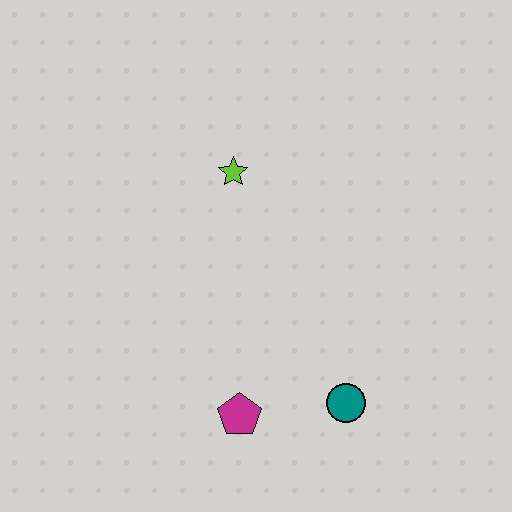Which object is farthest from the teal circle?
The lime star is farthest from the teal circle.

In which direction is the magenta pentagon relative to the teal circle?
The magenta pentagon is to the left of the teal circle.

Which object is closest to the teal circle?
The magenta pentagon is closest to the teal circle.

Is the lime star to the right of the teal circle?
No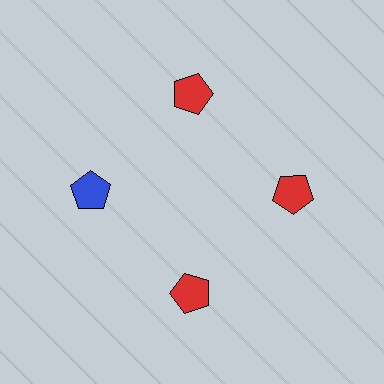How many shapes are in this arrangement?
There are 4 shapes arranged in a ring pattern.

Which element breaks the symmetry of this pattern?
The blue pentagon at roughly the 9 o'clock position breaks the symmetry. All other shapes are red pentagons.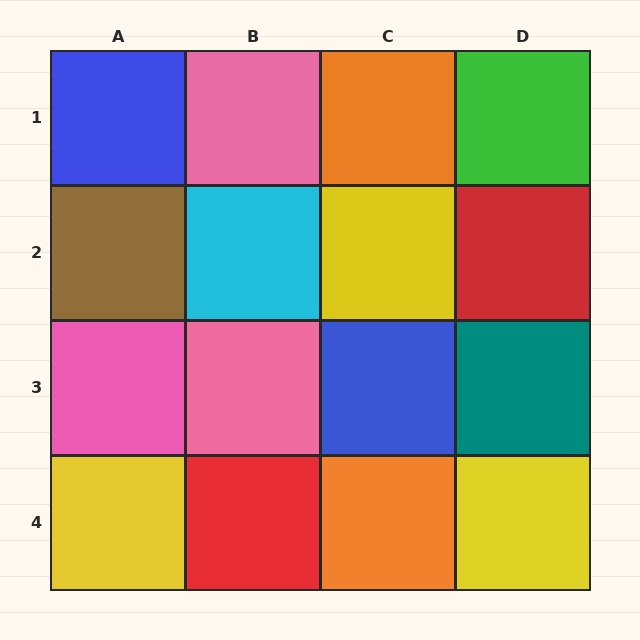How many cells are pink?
3 cells are pink.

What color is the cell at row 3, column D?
Teal.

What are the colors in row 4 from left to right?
Yellow, red, orange, yellow.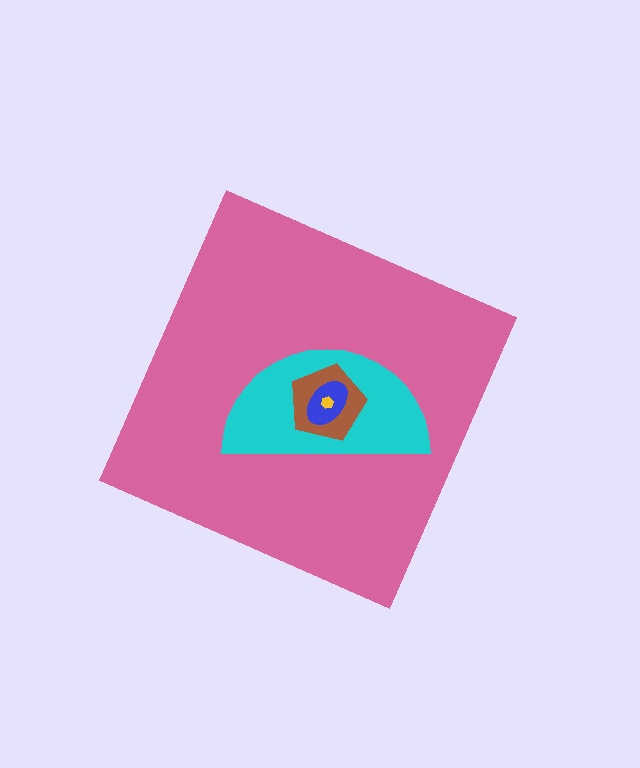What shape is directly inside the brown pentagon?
The blue ellipse.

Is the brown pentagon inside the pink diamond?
Yes.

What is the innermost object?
The yellow hexagon.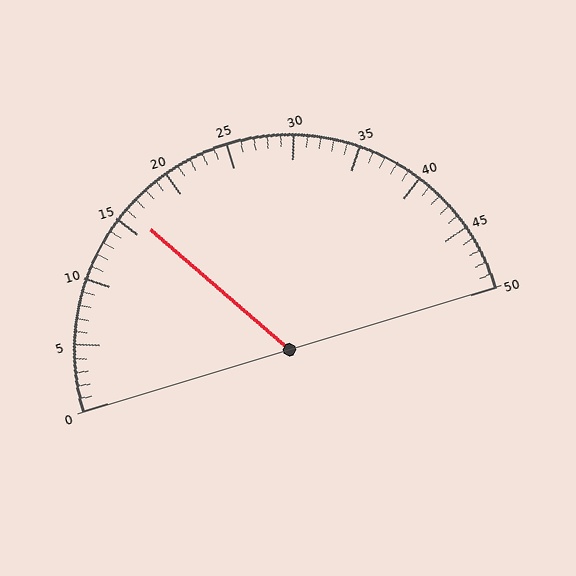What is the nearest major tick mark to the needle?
The nearest major tick mark is 15.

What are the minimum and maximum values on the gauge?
The gauge ranges from 0 to 50.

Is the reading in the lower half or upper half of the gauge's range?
The reading is in the lower half of the range (0 to 50).